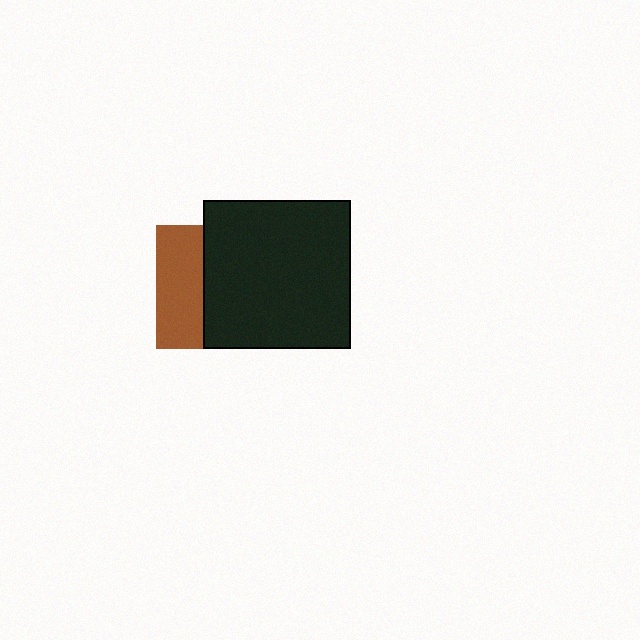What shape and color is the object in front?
The object in front is a black square.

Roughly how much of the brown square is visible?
A small part of it is visible (roughly 39%).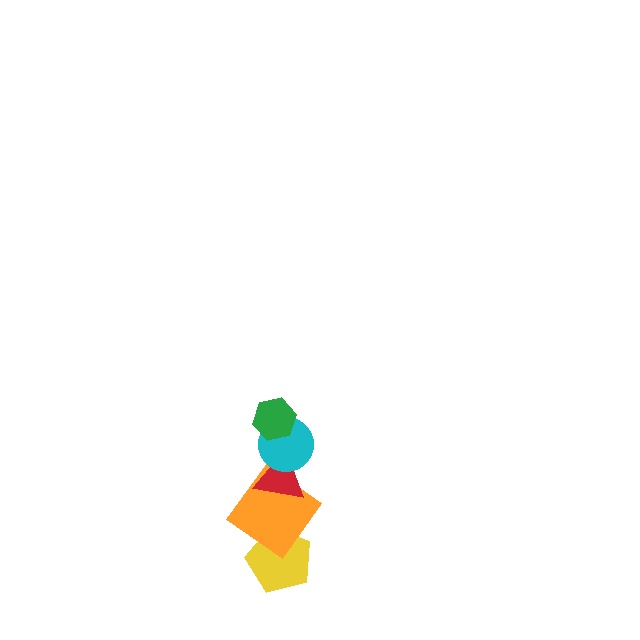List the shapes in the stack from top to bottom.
From top to bottom: the green hexagon, the cyan circle, the red triangle, the orange diamond, the yellow pentagon.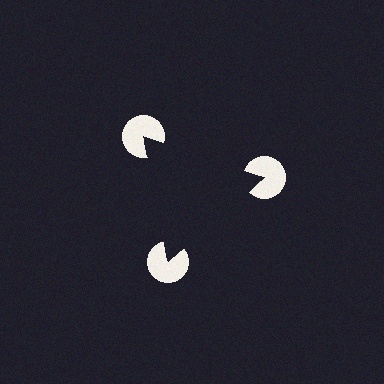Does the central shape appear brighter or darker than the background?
It typically appears slightly darker than the background, even though no actual brightness change is drawn.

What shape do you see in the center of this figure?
An illusory triangle — its edges are inferred from the aligned wedge cuts in the pac-man discs, not physically drawn.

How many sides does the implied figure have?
3 sides.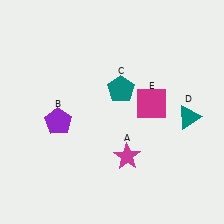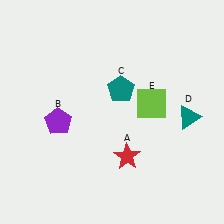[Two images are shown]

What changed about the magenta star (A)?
In Image 1, A is magenta. In Image 2, it changed to red.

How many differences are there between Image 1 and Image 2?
There are 2 differences between the two images.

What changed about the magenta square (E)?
In Image 1, E is magenta. In Image 2, it changed to lime.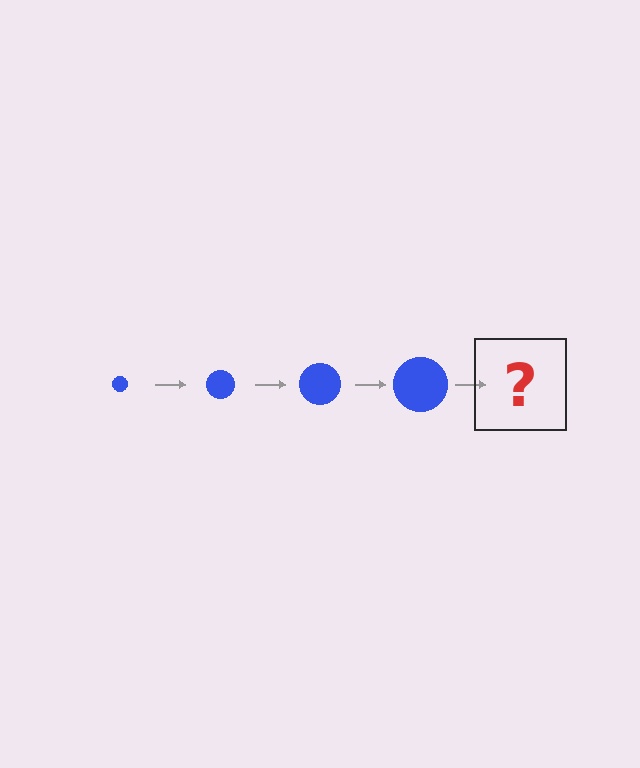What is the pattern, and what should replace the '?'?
The pattern is that the circle gets progressively larger each step. The '?' should be a blue circle, larger than the previous one.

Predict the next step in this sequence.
The next step is a blue circle, larger than the previous one.